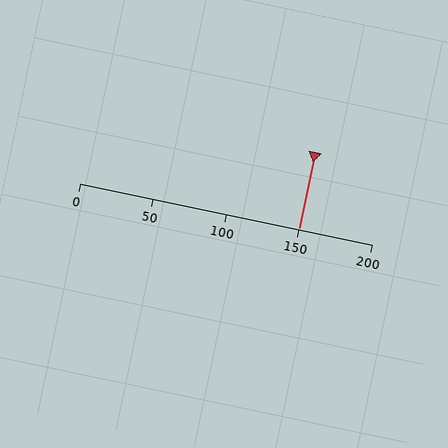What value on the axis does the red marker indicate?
The marker indicates approximately 150.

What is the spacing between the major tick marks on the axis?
The major ticks are spaced 50 apart.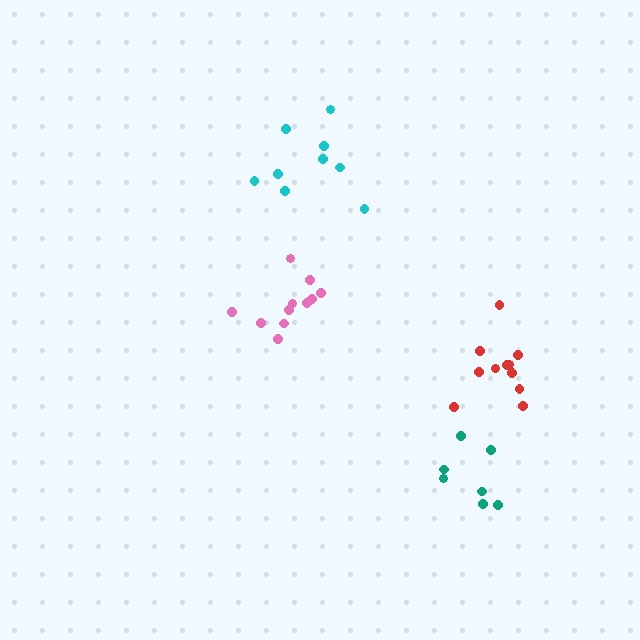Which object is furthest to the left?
The pink cluster is leftmost.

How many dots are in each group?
Group 1: 7 dots, Group 2: 11 dots, Group 3: 9 dots, Group 4: 11 dots (38 total).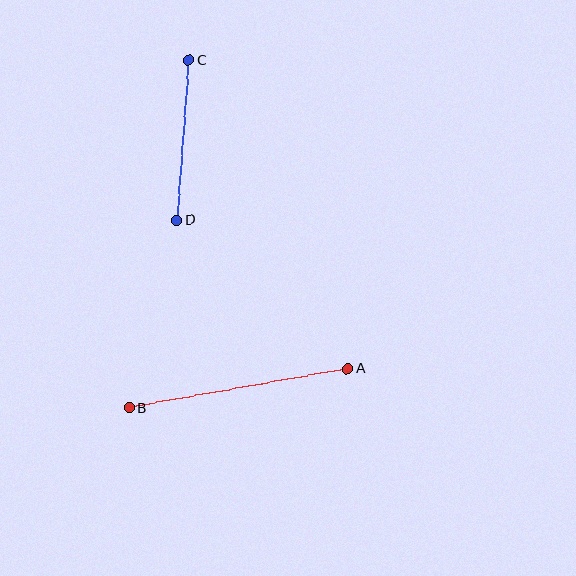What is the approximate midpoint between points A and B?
The midpoint is at approximately (239, 388) pixels.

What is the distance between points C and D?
The distance is approximately 160 pixels.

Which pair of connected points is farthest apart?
Points A and B are farthest apart.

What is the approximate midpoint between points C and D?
The midpoint is at approximately (183, 140) pixels.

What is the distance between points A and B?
The distance is approximately 222 pixels.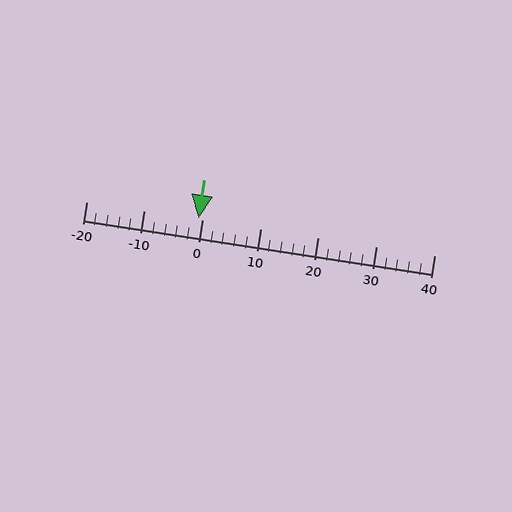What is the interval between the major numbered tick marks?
The major tick marks are spaced 10 units apart.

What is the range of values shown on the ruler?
The ruler shows values from -20 to 40.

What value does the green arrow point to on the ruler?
The green arrow points to approximately -1.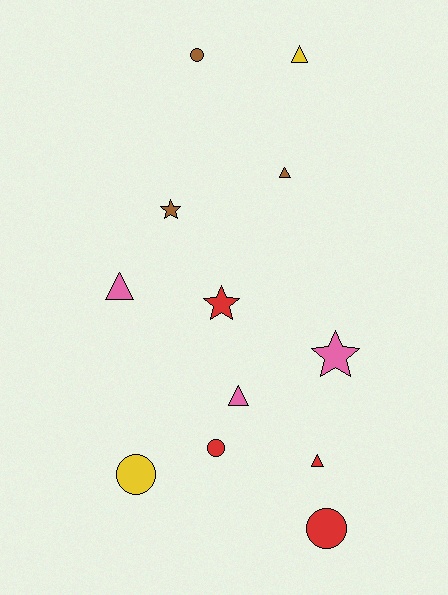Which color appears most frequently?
Red, with 4 objects.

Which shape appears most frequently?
Triangle, with 5 objects.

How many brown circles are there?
There is 1 brown circle.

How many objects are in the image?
There are 12 objects.